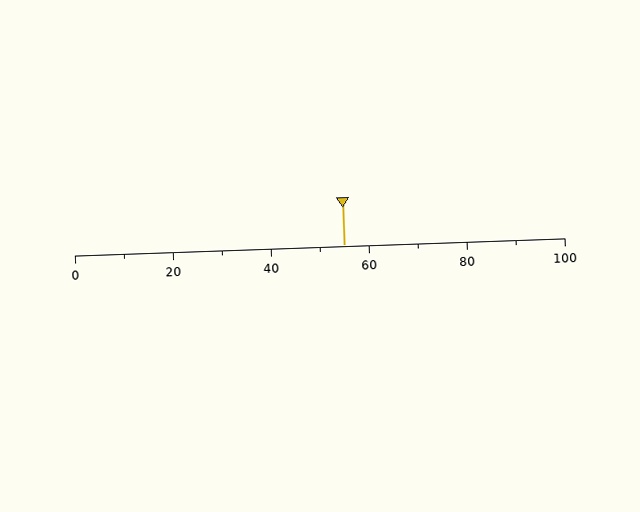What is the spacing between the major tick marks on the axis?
The major ticks are spaced 20 apart.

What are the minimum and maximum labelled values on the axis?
The axis runs from 0 to 100.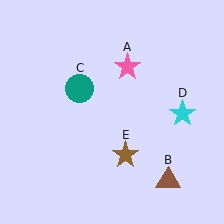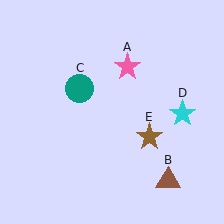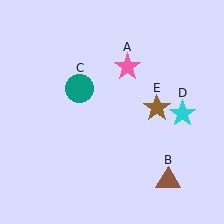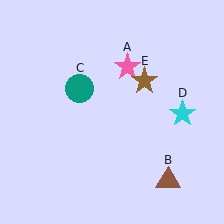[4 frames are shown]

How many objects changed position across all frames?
1 object changed position: brown star (object E).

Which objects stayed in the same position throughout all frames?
Pink star (object A) and brown triangle (object B) and teal circle (object C) and cyan star (object D) remained stationary.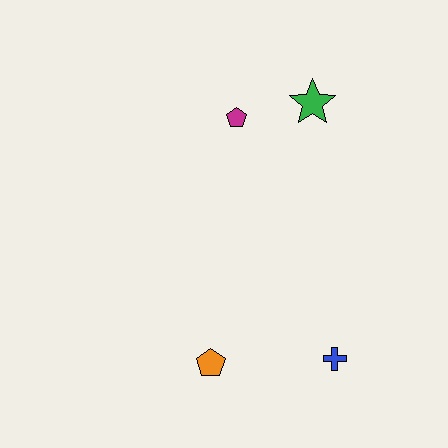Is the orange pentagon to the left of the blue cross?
Yes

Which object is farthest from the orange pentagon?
The green star is farthest from the orange pentagon.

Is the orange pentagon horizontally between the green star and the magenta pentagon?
No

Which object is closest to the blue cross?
The orange pentagon is closest to the blue cross.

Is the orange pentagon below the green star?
Yes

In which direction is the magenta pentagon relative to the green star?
The magenta pentagon is to the left of the green star.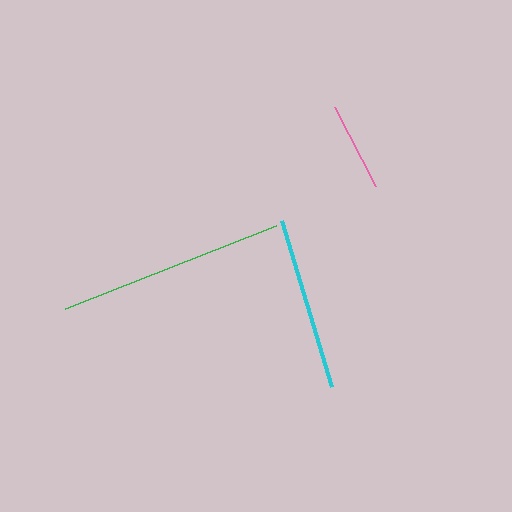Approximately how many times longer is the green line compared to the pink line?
The green line is approximately 2.5 times the length of the pink line.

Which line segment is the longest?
The green line is the longest at approximately 227 pixels.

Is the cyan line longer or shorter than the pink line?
The cyan line is longer than the pink line.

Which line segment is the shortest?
The pink line is the shortest at approximately 89 pixels.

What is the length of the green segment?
The green segment is approximately 227 pixels long.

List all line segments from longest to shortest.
From longest to shortest: green, cyan, pink.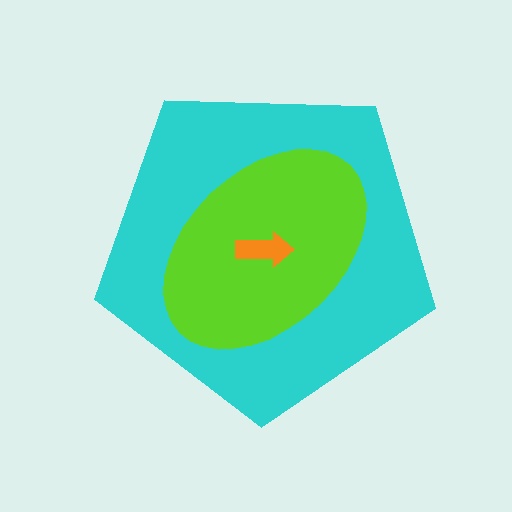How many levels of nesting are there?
3.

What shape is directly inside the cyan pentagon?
The lime ellipse.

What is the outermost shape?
The cyan pentagon.